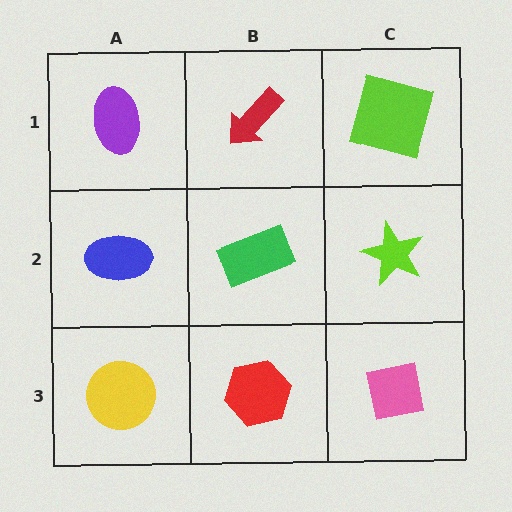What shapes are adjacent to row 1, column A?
A blue ellipse (row 2, column A), a red arrow (row 1, column B).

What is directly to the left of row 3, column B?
A yellow circle.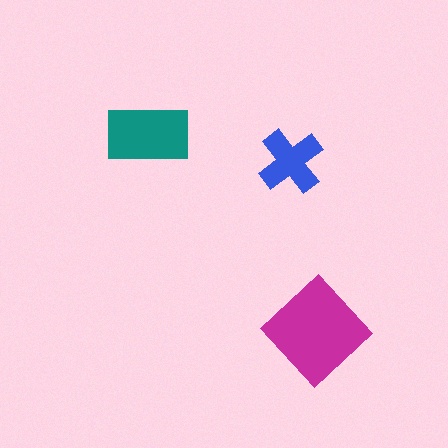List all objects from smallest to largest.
The blue cross, the teal rectangle, the magenta diamond.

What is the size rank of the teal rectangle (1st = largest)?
2nd.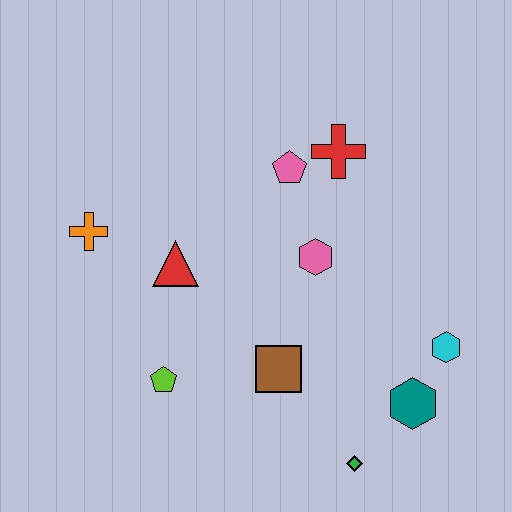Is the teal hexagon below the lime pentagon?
Yes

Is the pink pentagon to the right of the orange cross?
Yes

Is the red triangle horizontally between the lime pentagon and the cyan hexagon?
Yes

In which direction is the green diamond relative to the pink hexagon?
The green diamond is below the pink hexagon.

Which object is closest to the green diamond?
The teal hexagon is closest to the green diamond.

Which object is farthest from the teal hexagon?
The orange cross is farthest from the teal hexagon.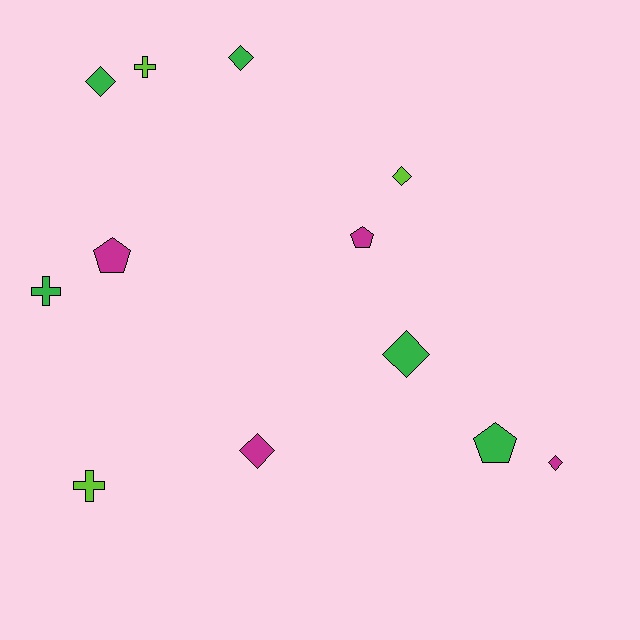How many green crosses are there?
There is 1 green cross.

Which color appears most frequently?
Green, with 5 objects.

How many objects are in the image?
There are 12 objects.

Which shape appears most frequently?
Diamond, with 6 objects.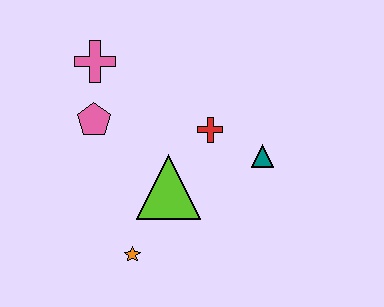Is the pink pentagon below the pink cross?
Yes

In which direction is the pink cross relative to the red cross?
The pink cross is to the left of the red cross.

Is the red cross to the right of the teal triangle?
No